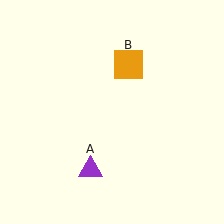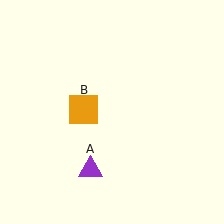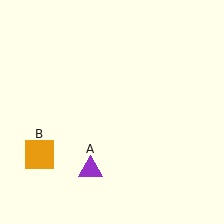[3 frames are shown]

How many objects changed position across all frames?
1 object changed position: orange square (object B).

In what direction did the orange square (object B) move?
The orange square (object B) moved down and to the left.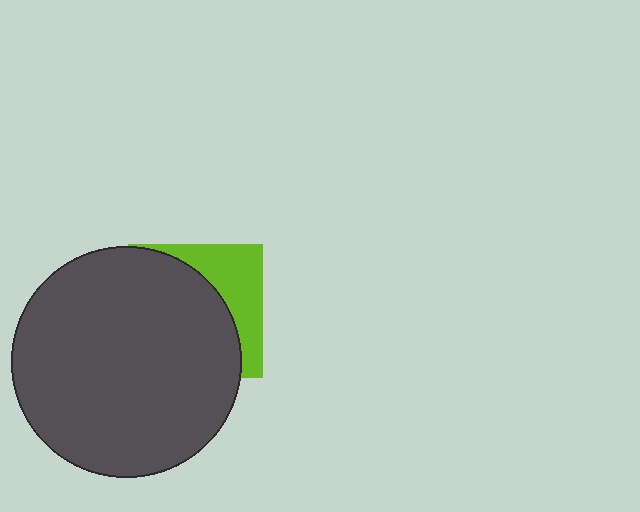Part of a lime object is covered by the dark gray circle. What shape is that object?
It is a square.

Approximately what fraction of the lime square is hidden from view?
Roughly 67% of the lime square is hidden behind the dark gray circle.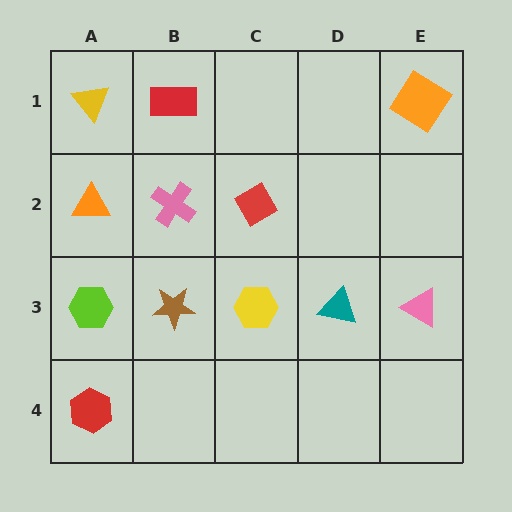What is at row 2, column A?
An orange triangle.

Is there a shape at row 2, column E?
No, that cell is empty.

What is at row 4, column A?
A red hexagon.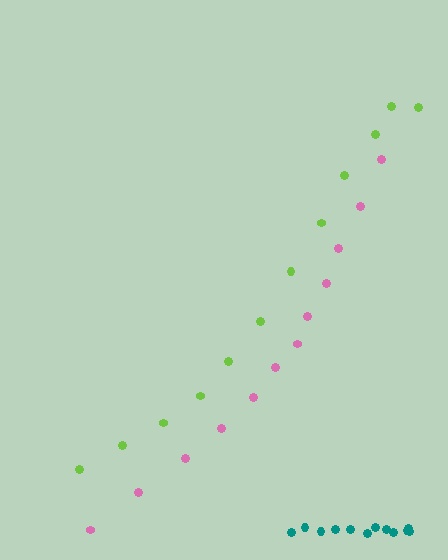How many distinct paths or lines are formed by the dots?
There are 3 distinct paths.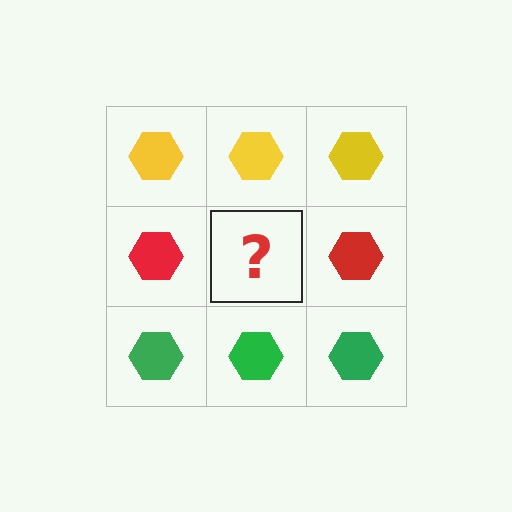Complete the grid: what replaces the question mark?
The question mark should be replaced with a red hexagon.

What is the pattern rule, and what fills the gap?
The rule is that each row has a consistent color. The gap should be filled with a red hexagon.